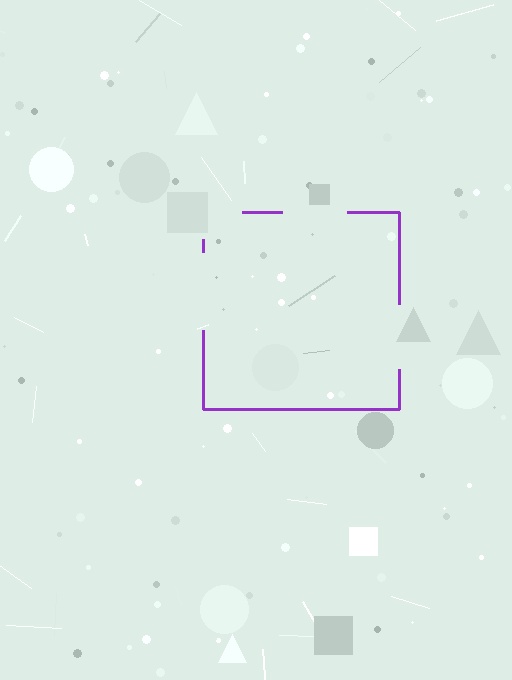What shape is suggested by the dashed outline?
The dashed outline suggests a square.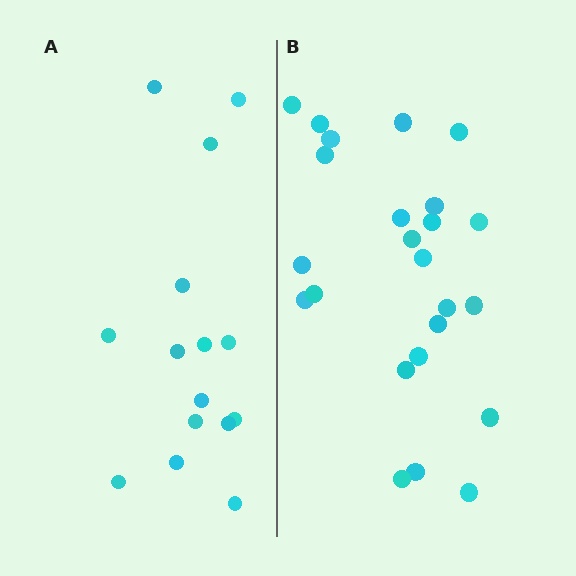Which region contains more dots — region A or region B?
Region B (the right region) has more dots.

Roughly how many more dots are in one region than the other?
Region B has roughly 8 or so more dots than region A.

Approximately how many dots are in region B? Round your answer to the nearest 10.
About 20 dots. (The exact count is 24, which rounds to 20.)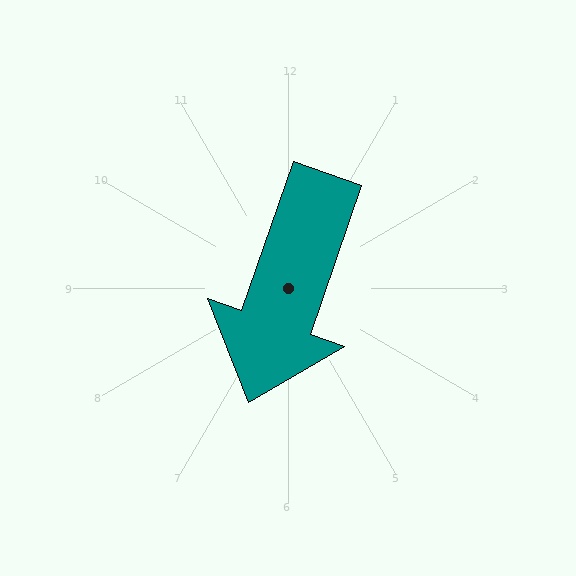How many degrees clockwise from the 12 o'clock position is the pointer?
Approximately 199 degrees.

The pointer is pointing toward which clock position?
Roughly 7 o'clock.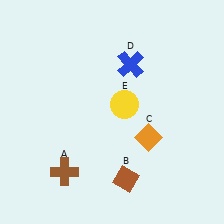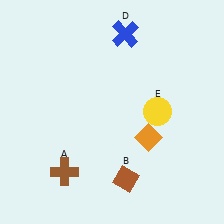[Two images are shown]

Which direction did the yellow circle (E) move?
The yellow circle (E) moved right.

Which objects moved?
The objects that moved are: the blue cross (D), the yellow circle (E).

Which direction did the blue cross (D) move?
The blue cross (D) moved up.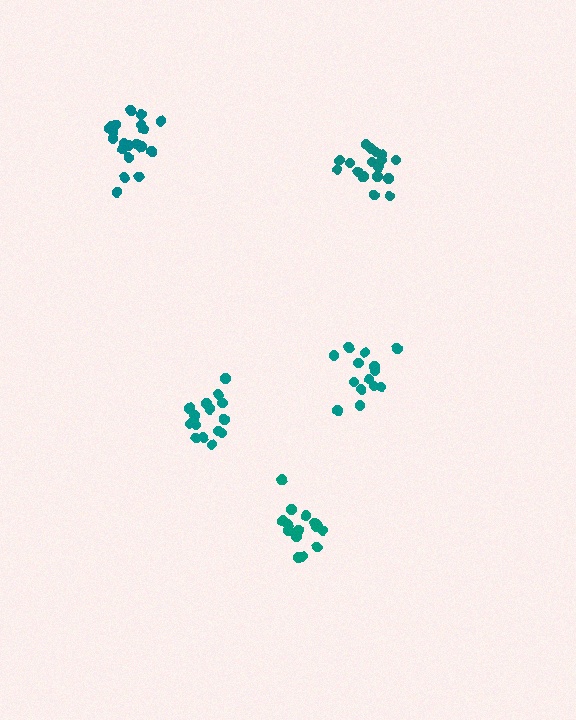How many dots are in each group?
Group 1: 16 dots, Group 2: 15 dots, Group 3: 20 dots, Group 4: 14 dots, Group 5: 17 dots (82 total).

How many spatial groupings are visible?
There are 5 spatial groupings.